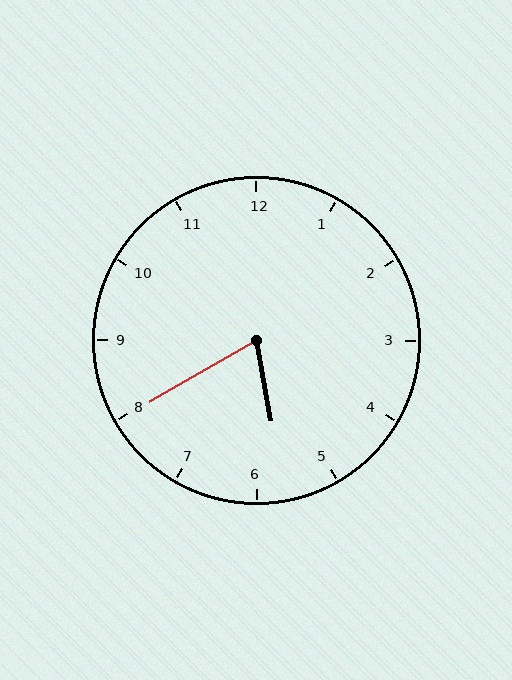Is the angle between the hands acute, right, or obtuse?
It is acute.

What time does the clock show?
5:40.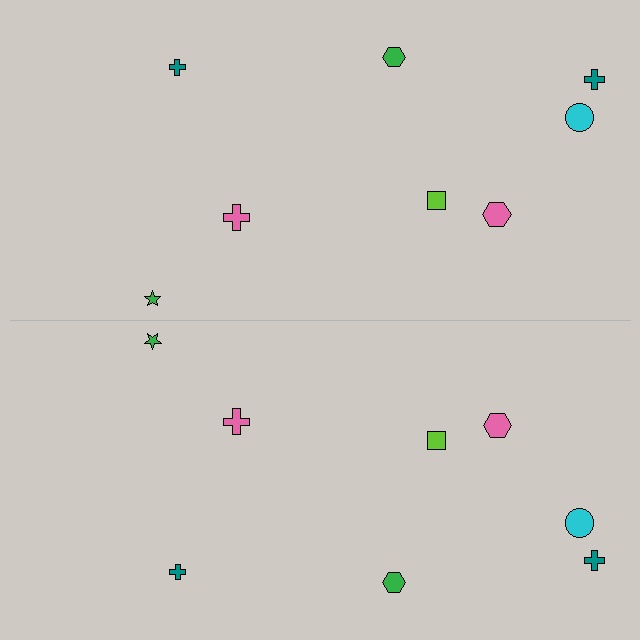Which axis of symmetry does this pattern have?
The pattern has a horizontal axis of symmetry running through the center of the image.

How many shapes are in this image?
There are 16 shapes in this image.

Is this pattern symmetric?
Yes, this pattern has bilateral (reflection) symmetry.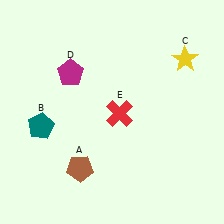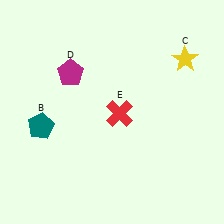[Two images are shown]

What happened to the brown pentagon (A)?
The brown pentagon (A) was removed in Image 2. It was in the bottom-left area of Image 1.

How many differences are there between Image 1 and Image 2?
There is 1 difference between the two images.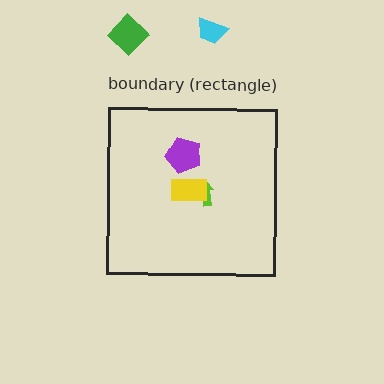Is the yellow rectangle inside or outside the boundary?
Inside.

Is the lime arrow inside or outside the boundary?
Inside.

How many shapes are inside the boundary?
3 inside, 2 outside.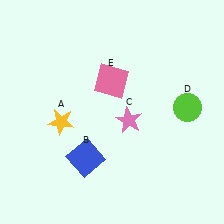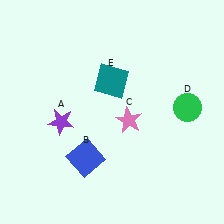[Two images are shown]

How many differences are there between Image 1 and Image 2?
There are 3 differences between the two images.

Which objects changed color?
A changed from yellow to purple. D changed from lime to green. E changed from pink to teal.